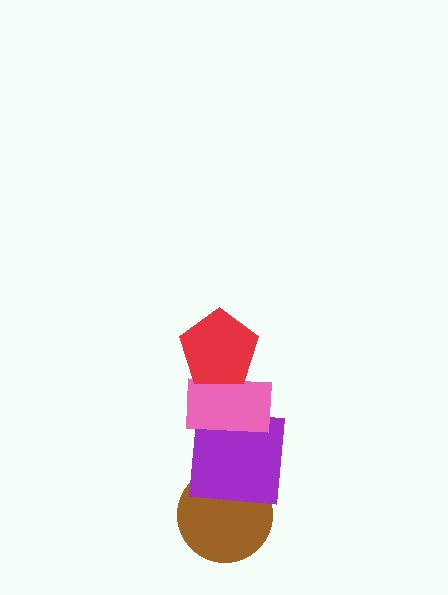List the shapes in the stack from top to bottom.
From top to bottom: the red pentagon, the pink rectangle, the purple square, the brown circle.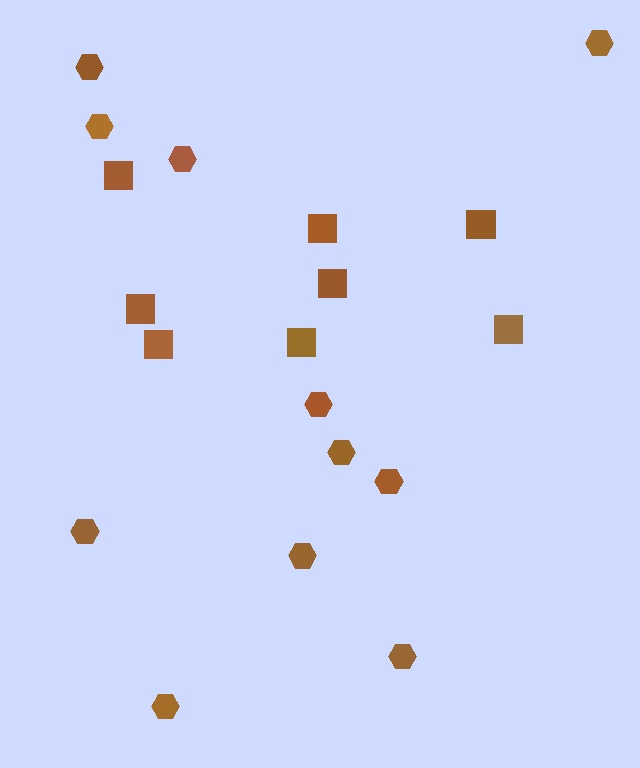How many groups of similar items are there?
There are 2 groups: one group of squares (8) and one group of hexagons (11).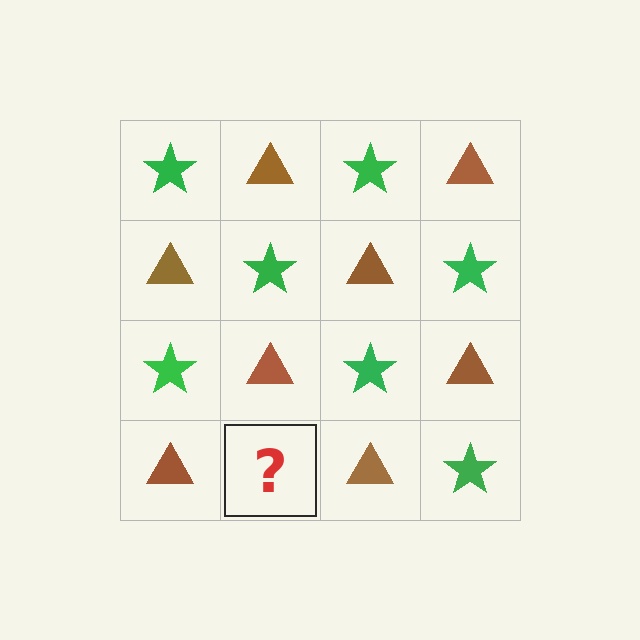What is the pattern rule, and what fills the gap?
The rule is that it alternates green star and brown triangle in a checkerboard pattern. The gap should be filled with a green star.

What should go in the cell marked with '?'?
The missing cell should contain a green star.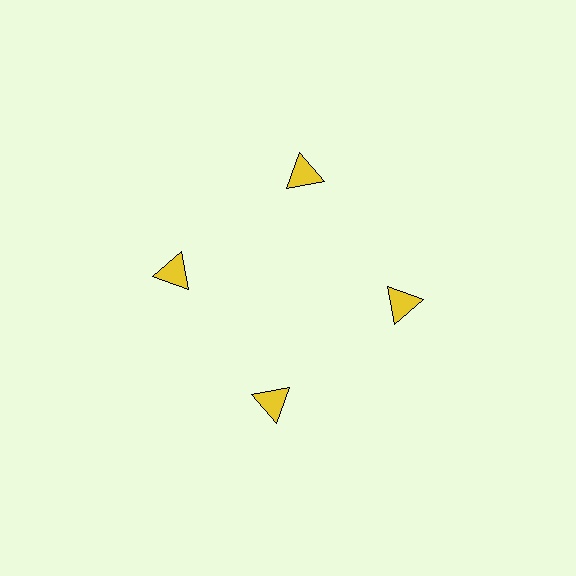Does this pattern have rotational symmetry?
Yes, this pattern has 4-fold rotational symmetry. It looks the same after rotating 90 degrees around the center.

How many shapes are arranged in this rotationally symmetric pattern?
There are 4 shapes, arranged in 4 groups of 1.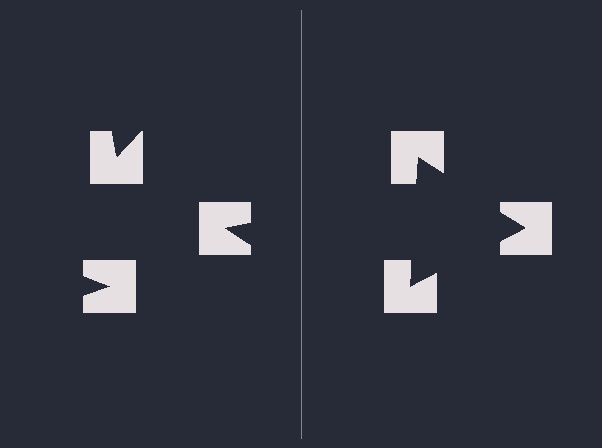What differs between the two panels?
The notched squares are positioned identically on both sides; only the wedge orientations differ. On the right they align to a triangle; on the left they are misaligned.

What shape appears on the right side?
An illusory triangle.